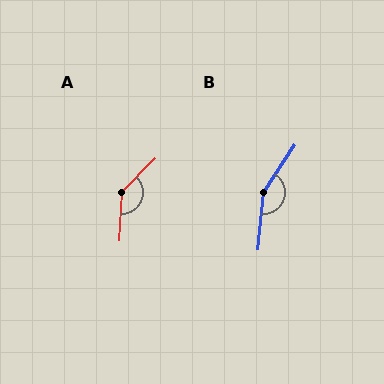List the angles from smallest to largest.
A (138°), B (152°).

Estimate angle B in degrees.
Approximately 152 degrees.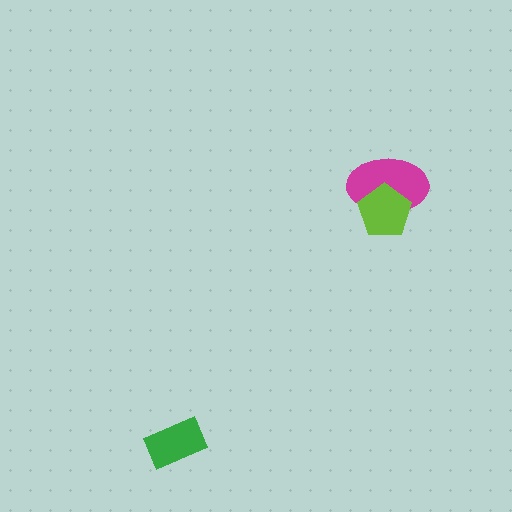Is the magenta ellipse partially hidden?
Yes, it is partially covered by another shape.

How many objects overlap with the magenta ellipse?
1 object overlaps with the magenta ellipse.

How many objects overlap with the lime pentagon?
1 object overlaps with the lime pentagon.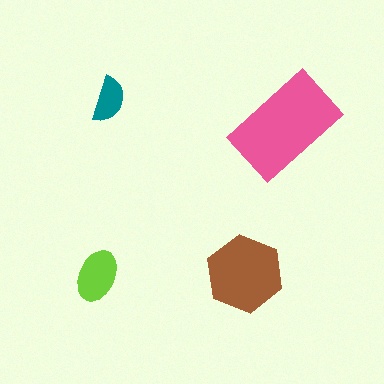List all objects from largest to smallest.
The pink rectangle, the brown hexagon, the lime ellipse, the teal semicircle.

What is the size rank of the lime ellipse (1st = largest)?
3rd.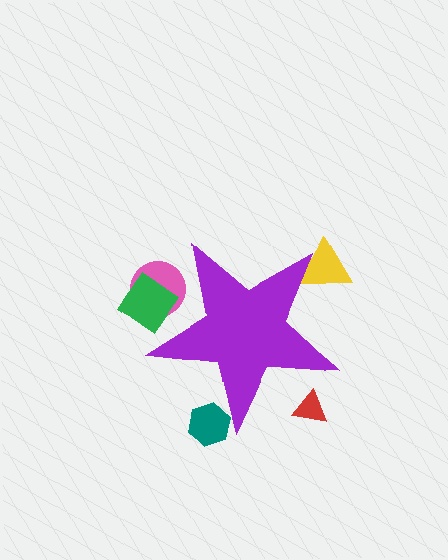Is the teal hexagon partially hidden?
Yes, the teal hexagon is partially hidden behind the purple star.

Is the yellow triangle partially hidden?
Yes, the yellow triangle is partially hidden behind the purple star.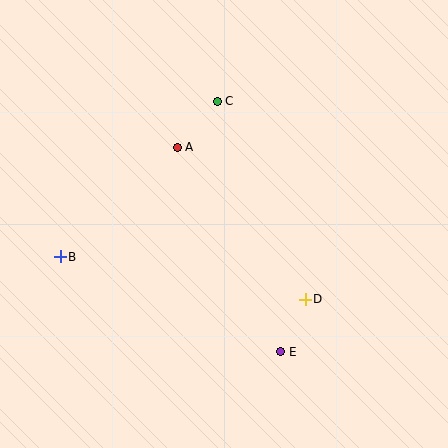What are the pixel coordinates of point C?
Point C is at (217, 101).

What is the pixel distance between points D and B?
The distance between D and B is 249 pixels.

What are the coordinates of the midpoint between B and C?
The midpoint between B and C is at (139, 179).